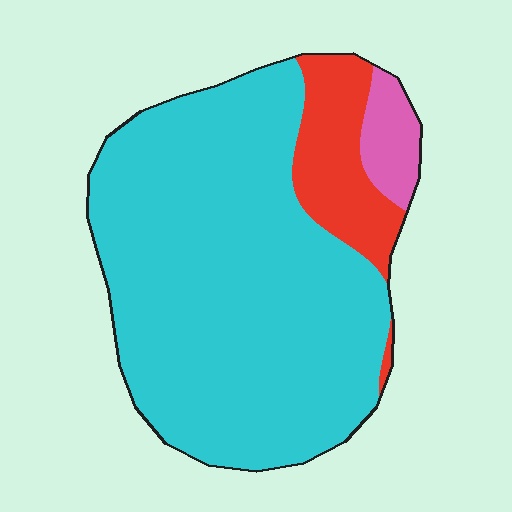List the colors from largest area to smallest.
From largest to smallest: cyan, red, pink.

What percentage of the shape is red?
Red takes up about one eighth (1/8) of the shape.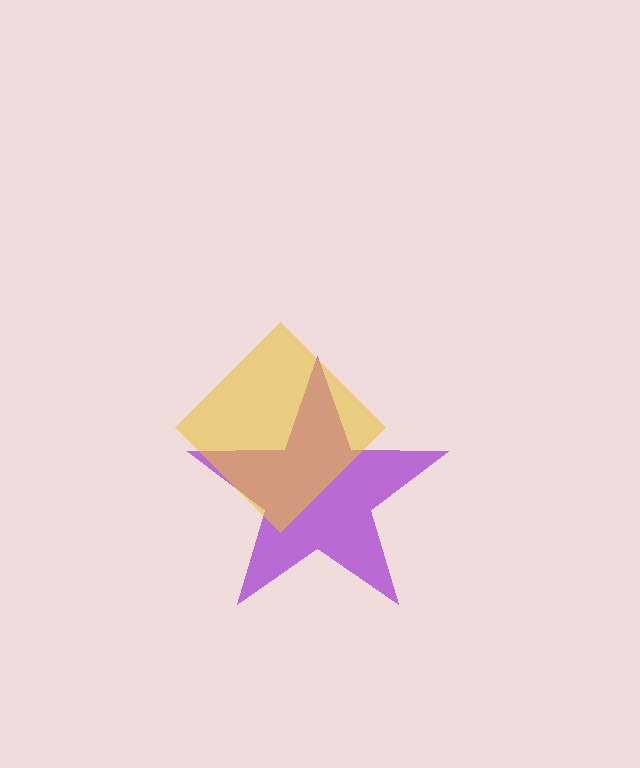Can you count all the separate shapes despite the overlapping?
Yes, there are 2 separate shapes.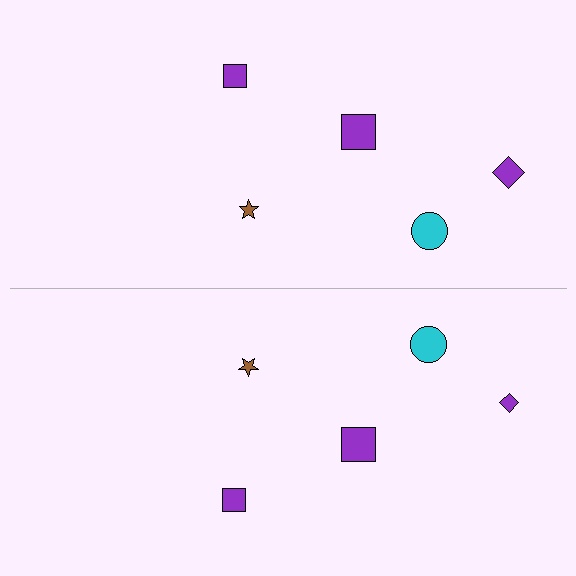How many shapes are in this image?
There are 10 shapes in this image.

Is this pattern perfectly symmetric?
No, the pattern is not perfectly symmetric. The purple diamond on the bottom side has a different size than its mirror counterpart.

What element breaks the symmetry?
The purple diamond on the bottom side has a different size than its mirror counterpart.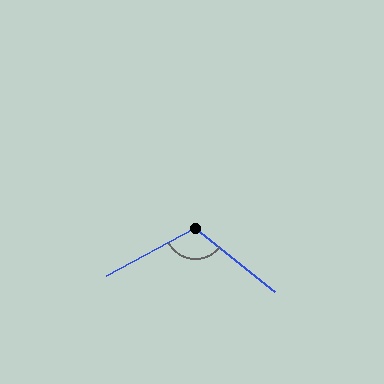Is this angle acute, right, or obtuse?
It is obtuse.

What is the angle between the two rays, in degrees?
Approximately 113 degrees.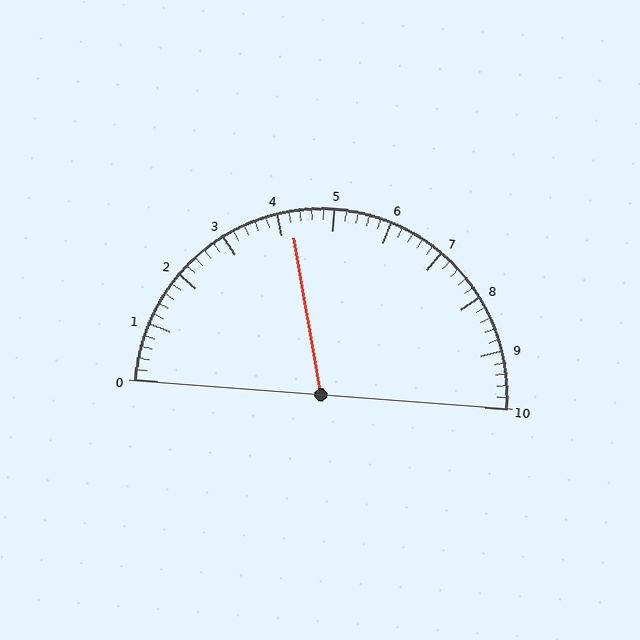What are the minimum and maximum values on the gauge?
The gauge ranges from 0 to 10.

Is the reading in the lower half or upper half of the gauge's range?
The reading is in the lower half of the range (0 to 10).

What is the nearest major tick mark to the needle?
The nearest major tick mark is 4.